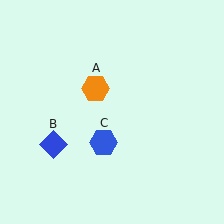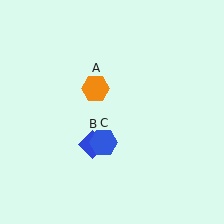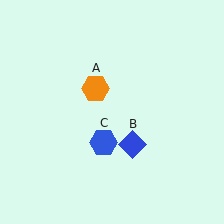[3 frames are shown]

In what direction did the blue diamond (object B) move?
The blue diamond (object B) moved right.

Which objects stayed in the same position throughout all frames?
Orange hexagon (object A) and blue hexagon (object C) remained stationary.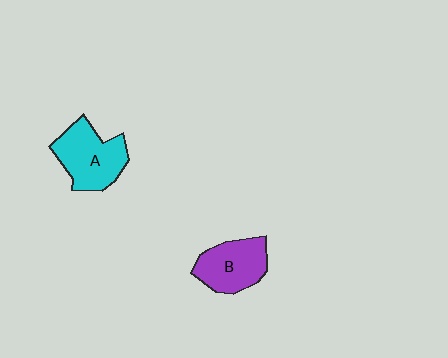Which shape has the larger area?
Shape A (cyan).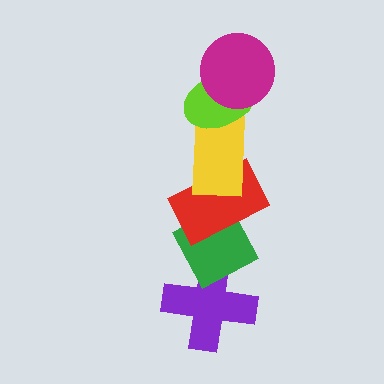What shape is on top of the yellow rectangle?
The lime ellipse is on top of the yellow rectangle.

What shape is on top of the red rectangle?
The yellow rectangle is on top of the red rectangle.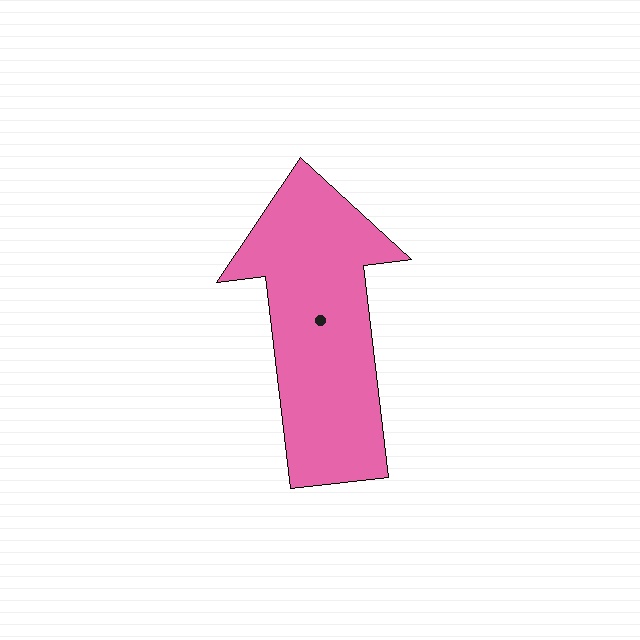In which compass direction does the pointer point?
North.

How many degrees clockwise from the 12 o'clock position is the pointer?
Approximately 353 degrees.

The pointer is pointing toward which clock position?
Roughly 12 o'clock.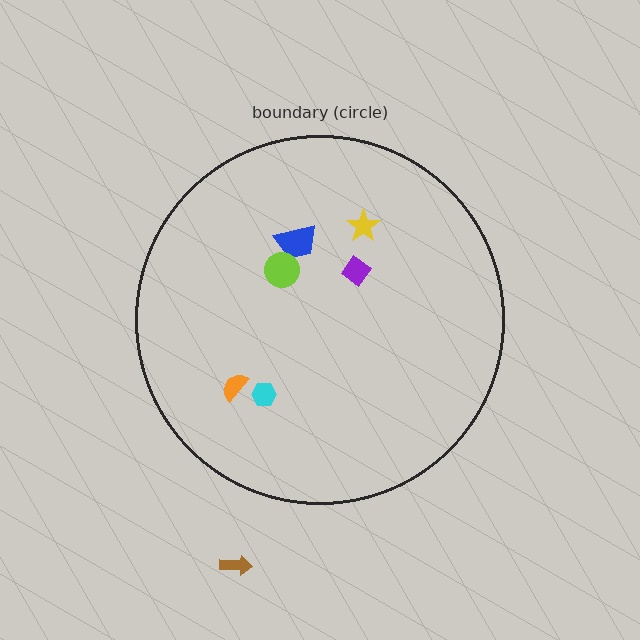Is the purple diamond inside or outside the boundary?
Inside.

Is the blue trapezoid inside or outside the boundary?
Inside.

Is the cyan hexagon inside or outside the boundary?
Inside.